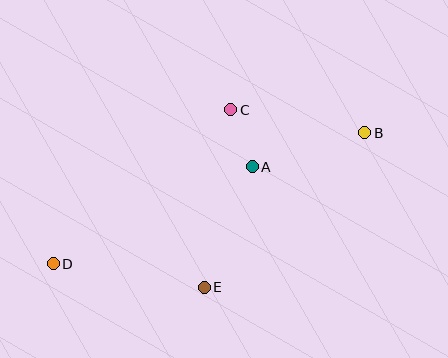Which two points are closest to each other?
Points A and C are closest to each other.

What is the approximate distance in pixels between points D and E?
The distance between D and E is approximately 153 pixels.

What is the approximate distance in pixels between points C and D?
The distance between C and D is approximately 235 pixels.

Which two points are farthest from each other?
Points B and D are farthest from each other.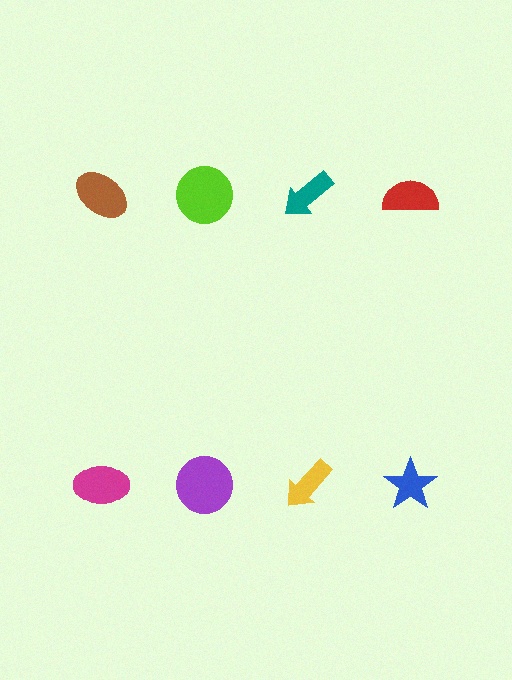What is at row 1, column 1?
A brown ellipse.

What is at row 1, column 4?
A red semicircle.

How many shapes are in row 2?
4 shapes.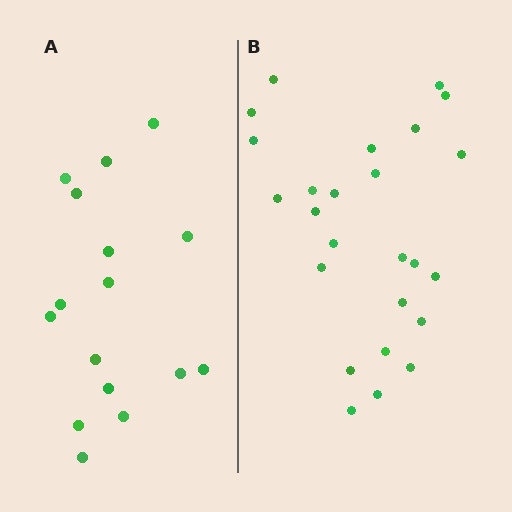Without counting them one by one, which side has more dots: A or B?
Region B (the right region) has more dots.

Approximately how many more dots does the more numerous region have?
Region B has roughly 8 or so more dots than region A.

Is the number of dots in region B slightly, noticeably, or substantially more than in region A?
Region B has substantially more. The ratio is roughly 1.6 to 1.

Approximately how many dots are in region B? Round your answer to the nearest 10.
About 20 dots. (The exact count is 25, which rounds to 20.)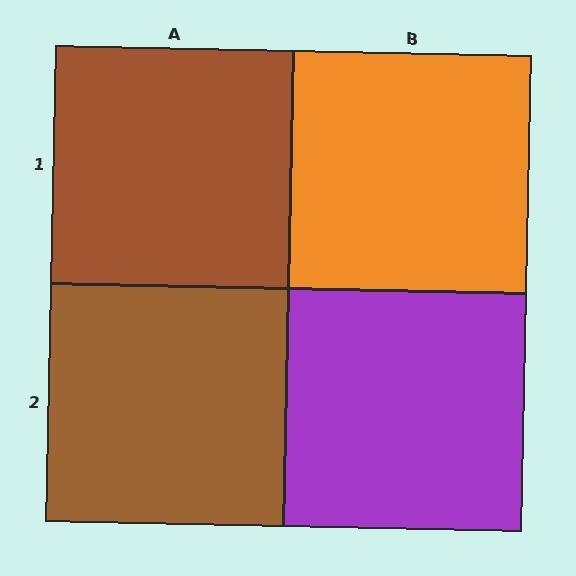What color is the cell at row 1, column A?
Brown.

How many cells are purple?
1 cell is purple.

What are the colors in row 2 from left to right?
Brown, purple.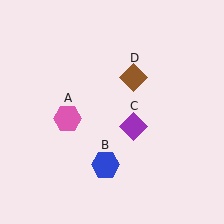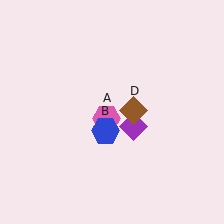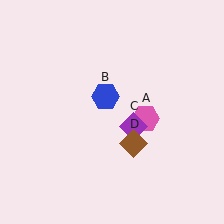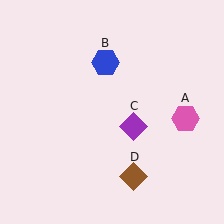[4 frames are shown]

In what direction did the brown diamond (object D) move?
The brown diamond (object D) moved down.